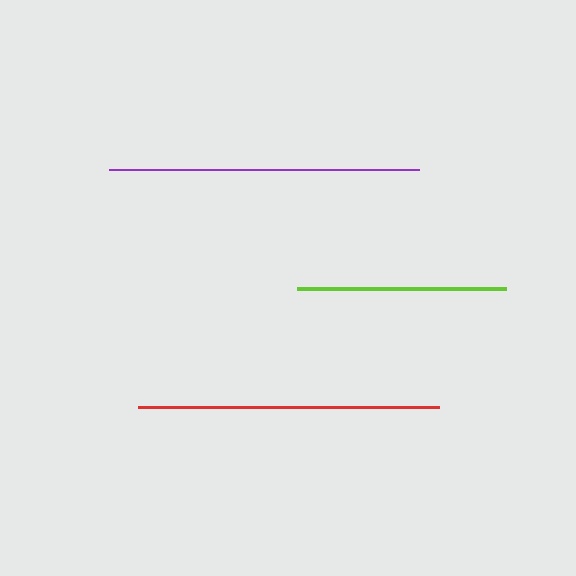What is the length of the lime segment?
The lime segment is approximately 209 pixels long.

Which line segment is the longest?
The purple line is the longest at approximately 310 pixels.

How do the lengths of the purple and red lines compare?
The purple and red lines are approximately the same length.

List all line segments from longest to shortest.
From longest to shortest: purple, red, lime.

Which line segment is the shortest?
The lime line is the shortest at approximately 209 pixels.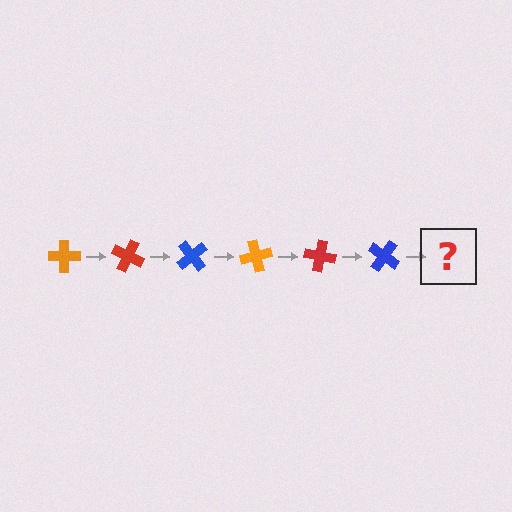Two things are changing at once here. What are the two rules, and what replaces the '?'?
The two rules are that it rotates 25 degrees each step and the color cycles through orange, red, and blue. The '?' should be an orange cross, rotated 150 degrees from the start.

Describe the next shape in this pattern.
It should be an orange cross, rotated 150 degrees from the start.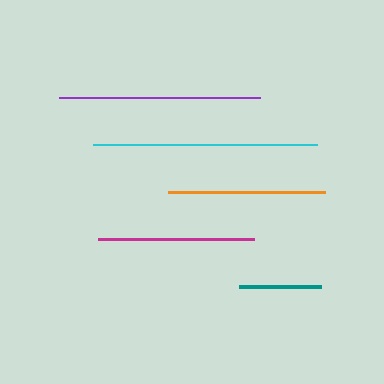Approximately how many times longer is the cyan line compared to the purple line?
The cyan line is approximately 1.1 times the length of the purple line.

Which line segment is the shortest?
The teal line is the shortest at approximately 82 pixels.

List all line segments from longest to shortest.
From longest to shortest: cyan, purple, orange, magenta, teal.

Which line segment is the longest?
The cyan line is the longest at approximately 224 pixels.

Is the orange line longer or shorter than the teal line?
The orange line is longer than the teal line.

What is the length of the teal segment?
The teal segment is approximately 82 pixels long.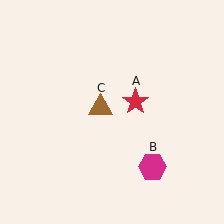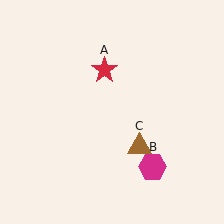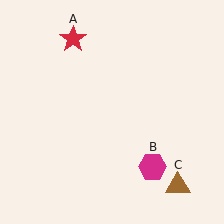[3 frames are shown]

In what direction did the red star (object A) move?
The red star (object A) moved up and to the left.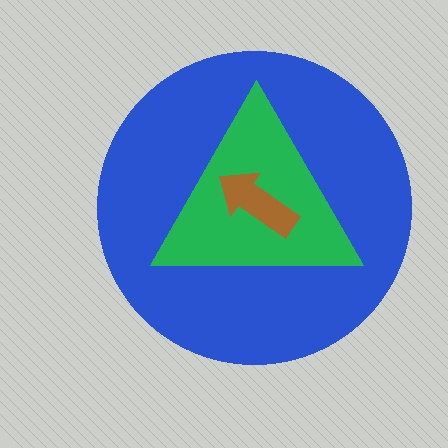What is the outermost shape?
The blue circle.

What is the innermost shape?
The brown arrow.